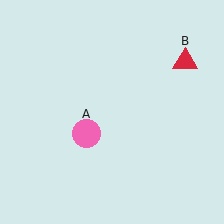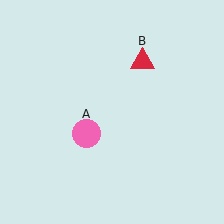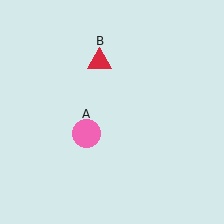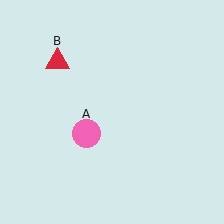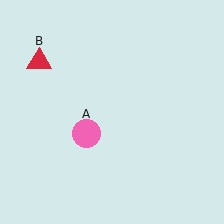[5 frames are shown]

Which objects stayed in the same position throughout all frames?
Pink circle (object A) remained stationary.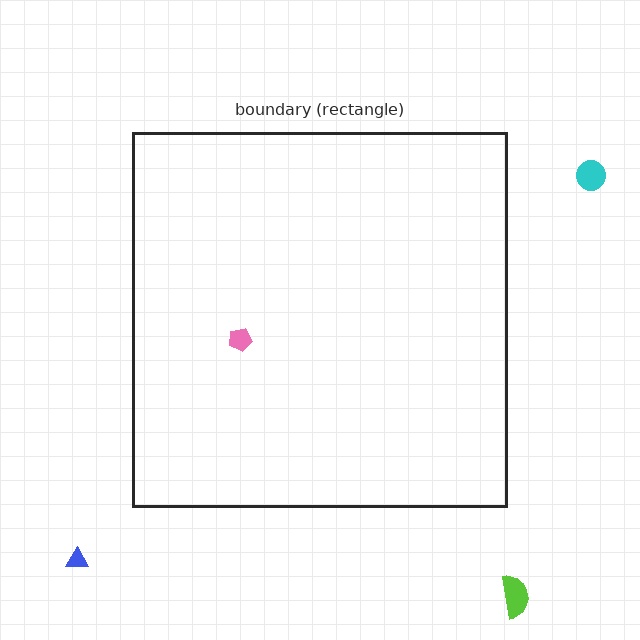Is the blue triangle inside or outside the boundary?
Outside.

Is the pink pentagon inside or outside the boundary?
Inside.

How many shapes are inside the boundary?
1 inside, 3 outside.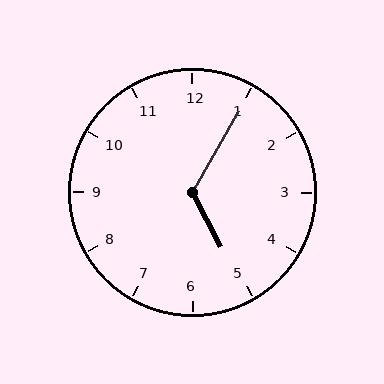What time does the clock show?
5:05.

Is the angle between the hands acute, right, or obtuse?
It is obtuse.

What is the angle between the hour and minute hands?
Approximately 122 degrees.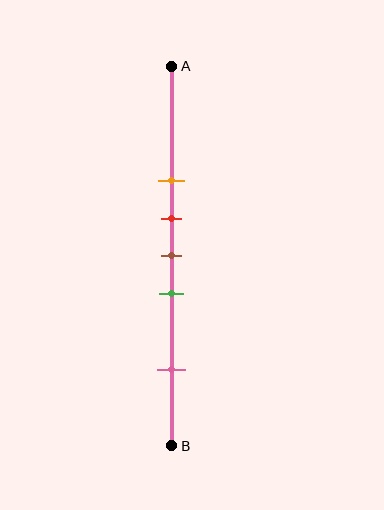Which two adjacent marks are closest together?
The red and brown marks are the closest adjacent pair.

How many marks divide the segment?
There are 5 marks dividing the segment.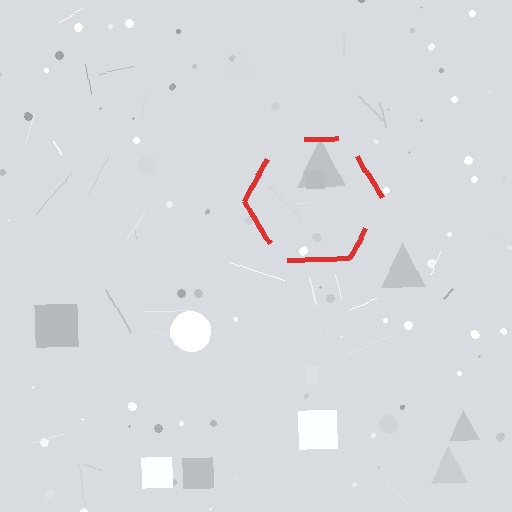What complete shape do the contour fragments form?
The contour fragments form a hexagon.